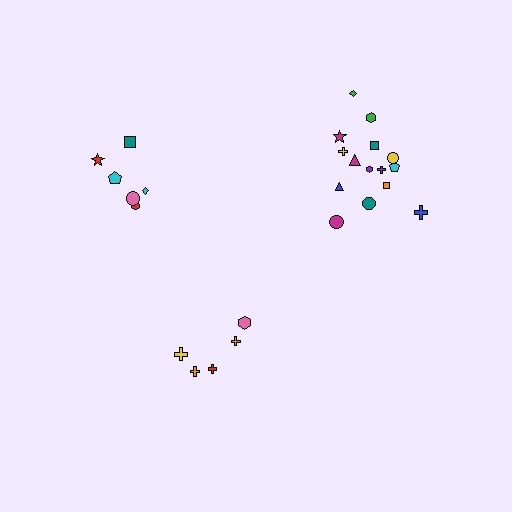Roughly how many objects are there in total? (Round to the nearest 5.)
Roughly 25 objects in total.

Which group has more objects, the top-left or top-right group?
The top-right group.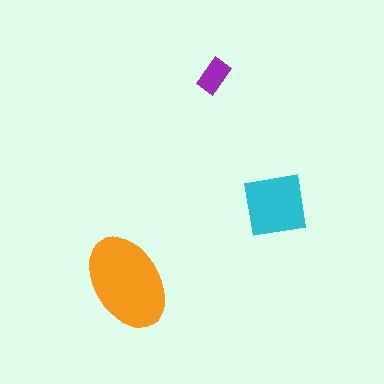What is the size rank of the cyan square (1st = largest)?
2nd.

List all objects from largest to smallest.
The orange ellipse, the cyan square, the purple rectangle.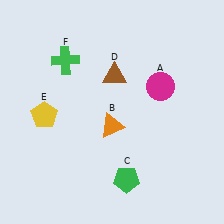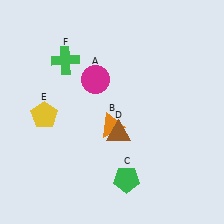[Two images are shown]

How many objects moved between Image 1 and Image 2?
2 objects moved between the two images.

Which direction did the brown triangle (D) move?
The brown triangle (D) moved down.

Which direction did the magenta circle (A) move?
The magenta circle (A) moved left.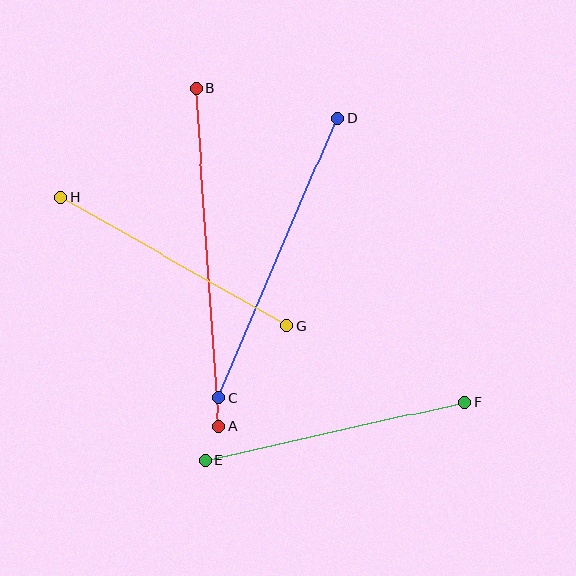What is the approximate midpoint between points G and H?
The midpoint is at approximately (174, 262) pixels.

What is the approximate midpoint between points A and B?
The midpoint is at approximately (208, 257) pixels.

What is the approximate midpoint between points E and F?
The midpoint is at approximately (335, 431) pixels.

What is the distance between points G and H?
The distance is approximately 260 pixels.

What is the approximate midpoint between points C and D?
The midpoint is at approximately (278, 258) pixels.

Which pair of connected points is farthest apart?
Points A and B are farthest apart.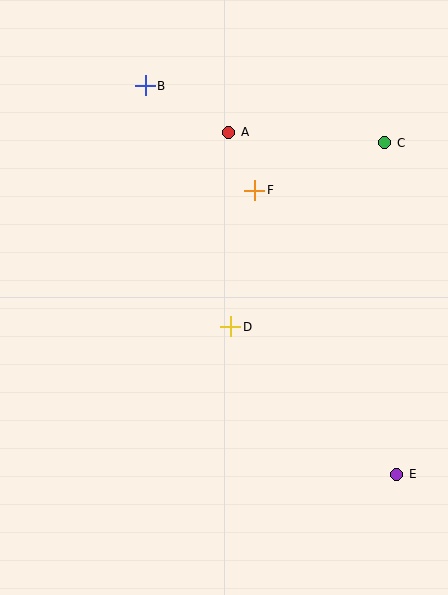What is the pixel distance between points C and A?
The distance between C and A is 157 pixels.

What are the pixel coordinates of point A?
Point A is at (229, 132).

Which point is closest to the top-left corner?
Point B is closest to the top-left corner.